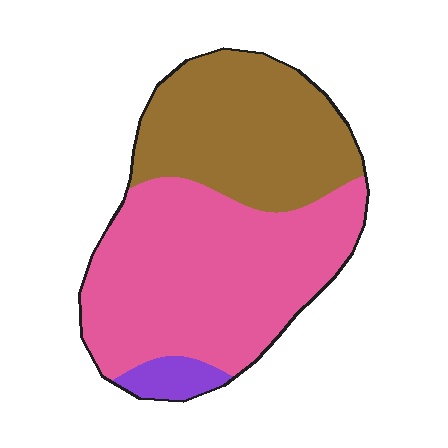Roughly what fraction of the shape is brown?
Brown covers around 40% of the shape.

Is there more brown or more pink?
Pink.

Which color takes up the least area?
Purple, at roughly 5%.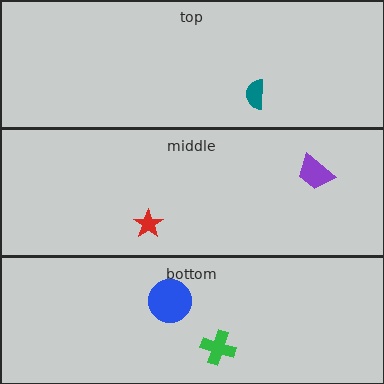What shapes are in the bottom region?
The blue circle, the green cross.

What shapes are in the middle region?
The red star, the purple trapezoid.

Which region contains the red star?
The middle region.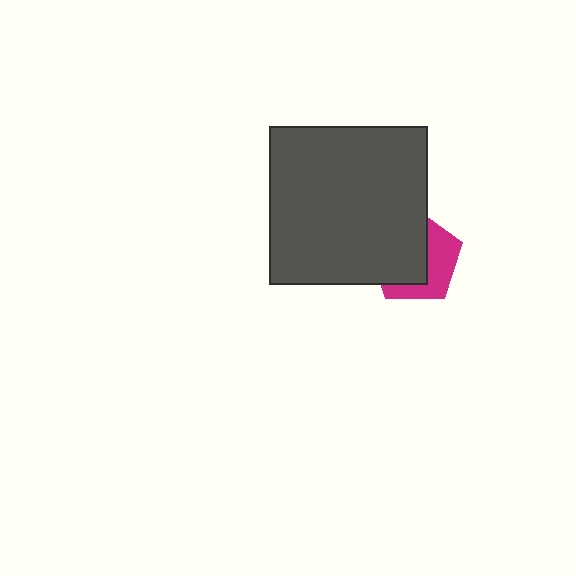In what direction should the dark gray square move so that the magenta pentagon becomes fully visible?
The dark gray square should move left. That is the shortest direction to clear the overlap and leave the magenta pentagon fully visible.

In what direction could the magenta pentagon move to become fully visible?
The magenta pentagon could move right. That would shift it out from behind the dark gray square entirely.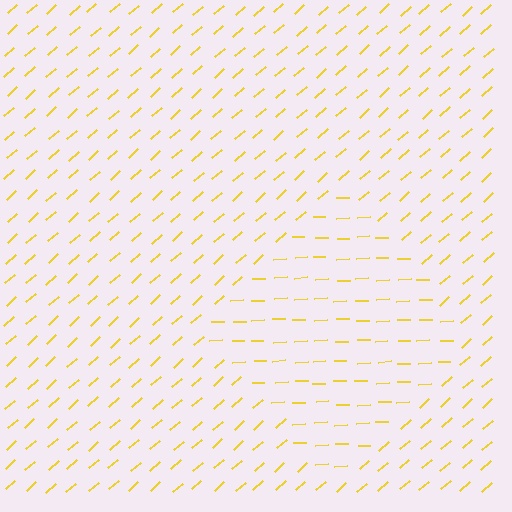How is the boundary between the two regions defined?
The boundary is defined purely by a change in line orientation (approximately 38 degrees difference). All lines are the same color and thickness.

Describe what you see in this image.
The image is filled with small yellow line segments. A diamond region in the image has lines oriented differently from the surrounding lines, creating a visible texture boundary.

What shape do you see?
I see a diamond.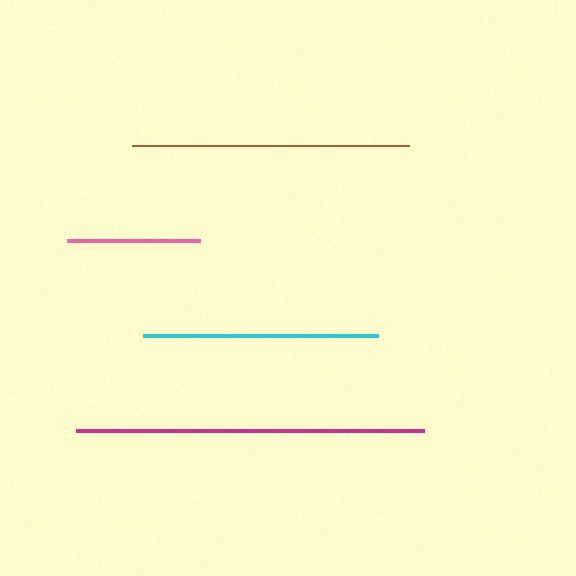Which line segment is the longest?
The magenta line is the longest at approximately 348 pixels.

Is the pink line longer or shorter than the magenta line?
The magenta line is longer than the pink line.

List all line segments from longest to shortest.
From longest to shortest: magenta, brown, cyan, pink.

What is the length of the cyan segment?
The cyan segment is approximately 235 pixels long.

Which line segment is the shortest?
The pink line is the shortest at approximately 134 pixels.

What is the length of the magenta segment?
The magenta segment is approximately 348 pixels long.